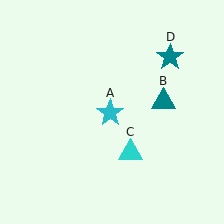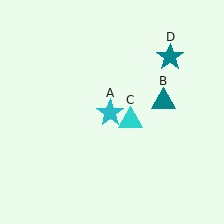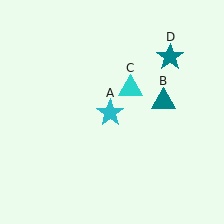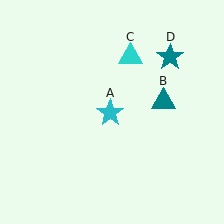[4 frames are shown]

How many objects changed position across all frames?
1 object changed position: cyan triangle (object C).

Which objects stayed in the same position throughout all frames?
Cyan star (object A) and teal triangle (object B) and teal star (object D) remained stationary.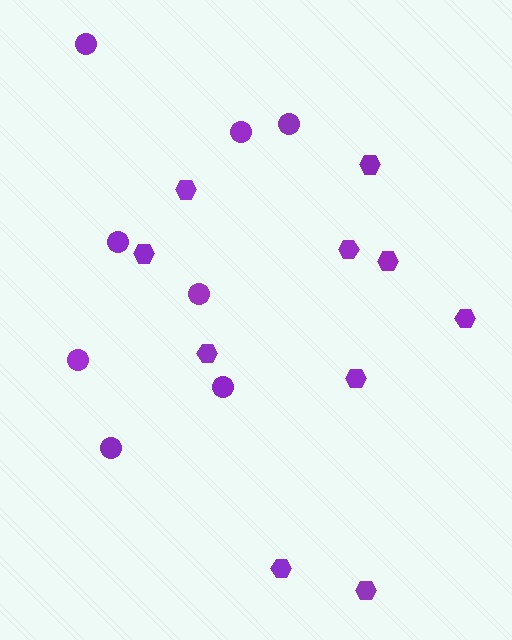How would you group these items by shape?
There are 2 groups: one group of hexagons (10) and one group of circles (8).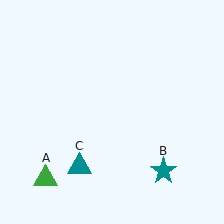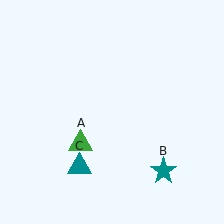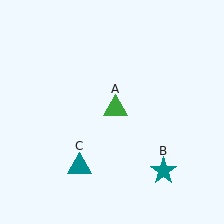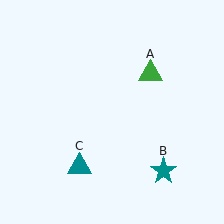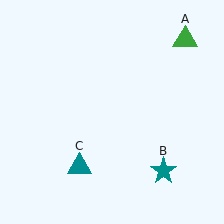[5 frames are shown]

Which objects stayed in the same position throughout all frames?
Teal star (object B) and teal triangle (object C) remained stationary.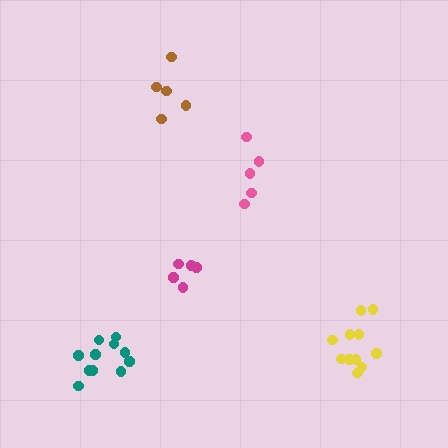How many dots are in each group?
Group 1: 11 dots, Group 2: 6 dots, Group 3: 5 dots, Group 4: 5 dots, Group 5: 11 dots (38 total).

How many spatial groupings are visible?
There are 5 spatial groupings.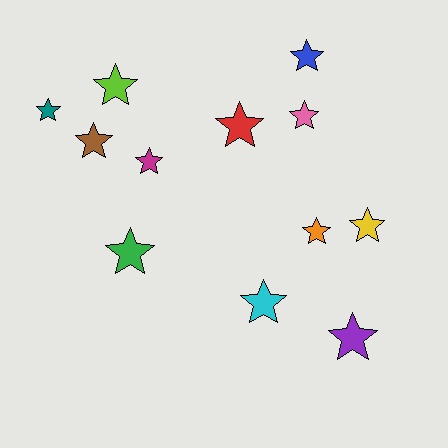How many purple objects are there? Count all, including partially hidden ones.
There is 1 purple object.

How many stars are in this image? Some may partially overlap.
There are 12 stars.